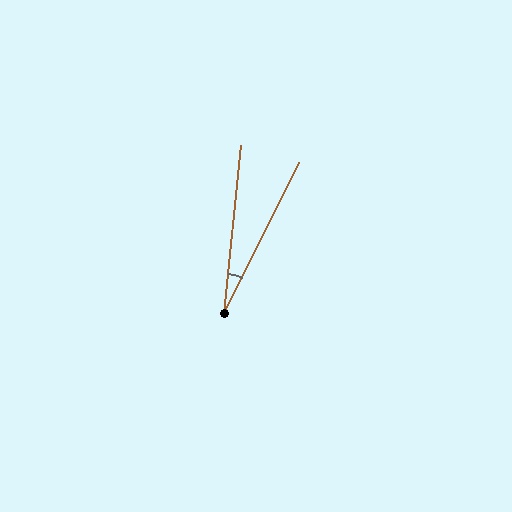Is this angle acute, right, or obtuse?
It is acute.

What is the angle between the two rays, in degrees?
Approximately 21 degrees.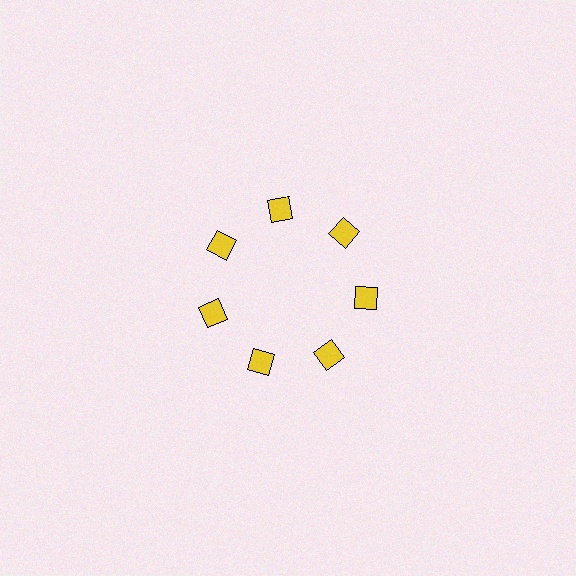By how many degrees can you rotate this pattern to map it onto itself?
The pattern maps onto itself every 51 degrees of rotation.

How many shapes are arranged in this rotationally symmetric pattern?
There are 7 shapes, arranged in 7 groups of 1.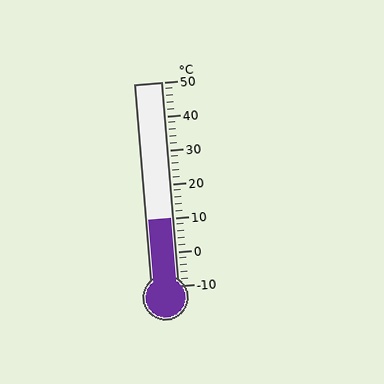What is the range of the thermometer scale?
The thermometer scale ranges from -10°C to 50°C.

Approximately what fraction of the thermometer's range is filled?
The thermometer is filled to approximately 35% of its range.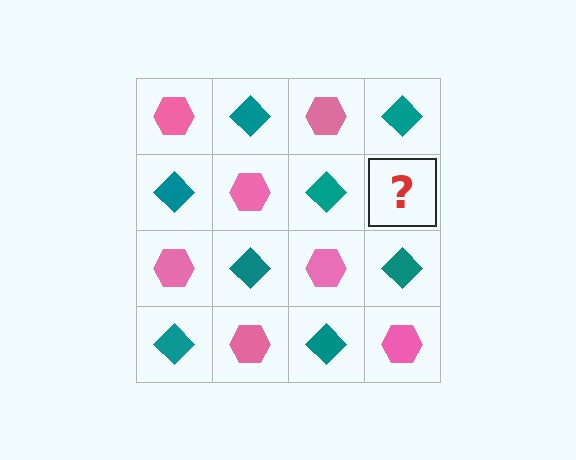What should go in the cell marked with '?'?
The missing cell should contain a pink hexagon.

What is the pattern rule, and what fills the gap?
The rule is that it alternates pink hexagon and teal diamond in a checkerboard pattern. The gap should be filled with a pink hexagon.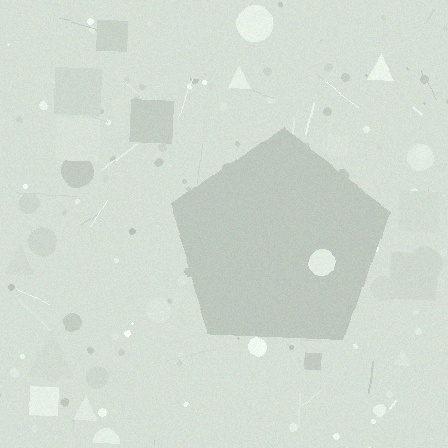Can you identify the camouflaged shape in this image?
The camouflaged shape is a pentagon.